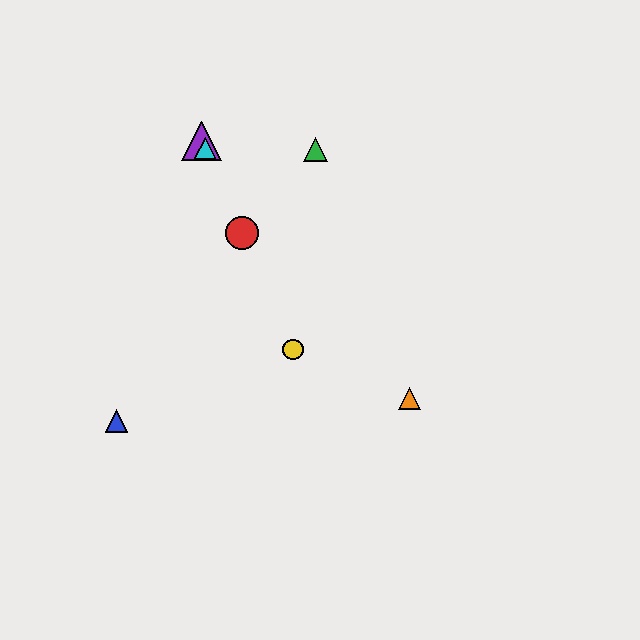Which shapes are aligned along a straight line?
The red circle, the yellow circle, the purple triangle, the cyan triangle are aligned along a straight line.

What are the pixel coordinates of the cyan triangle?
The cyan triangle is at (205, 148).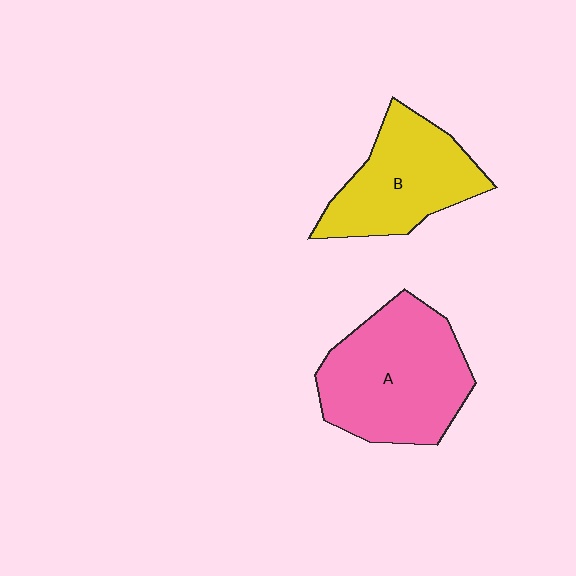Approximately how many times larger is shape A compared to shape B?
Approximately 1.3 times.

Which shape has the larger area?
Shape A (pink).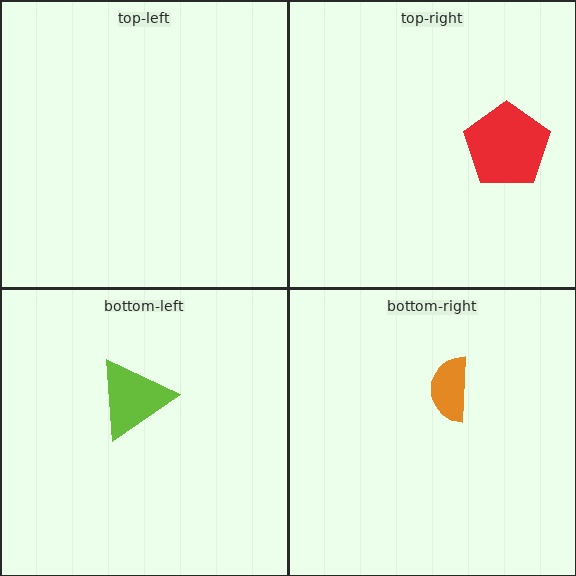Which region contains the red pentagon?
The top-right region.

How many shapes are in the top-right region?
1.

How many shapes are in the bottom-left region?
1.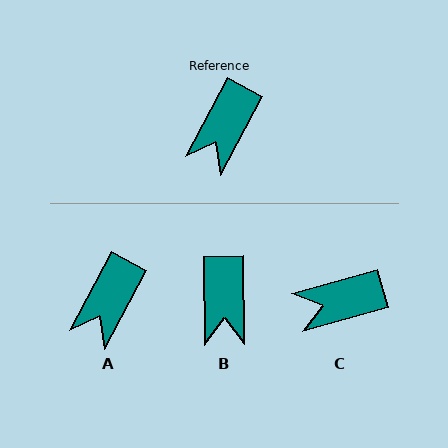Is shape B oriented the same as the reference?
No, it is off by about 29 degrees.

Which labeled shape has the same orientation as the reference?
A.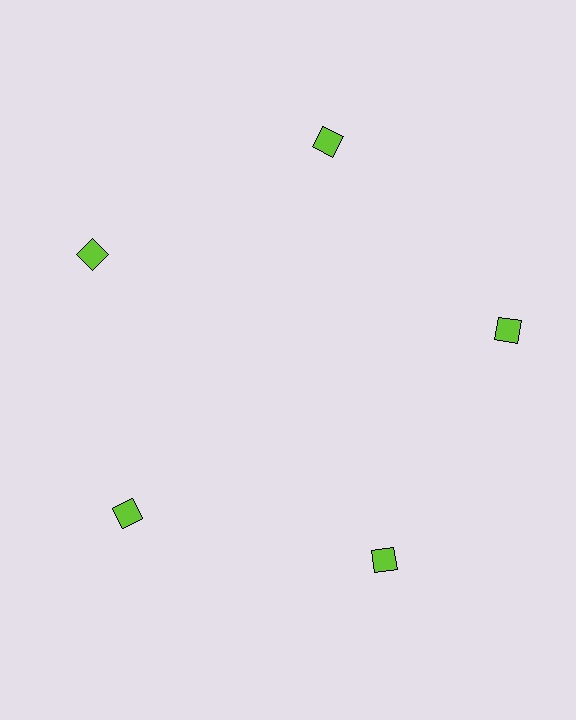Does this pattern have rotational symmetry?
Yes, this pattern has 5-fold rotational symmetry. It looks the same after rotating 72 degrees around the center.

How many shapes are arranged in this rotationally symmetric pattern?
There are 5 shapes, arranged in 5 groups of 1.